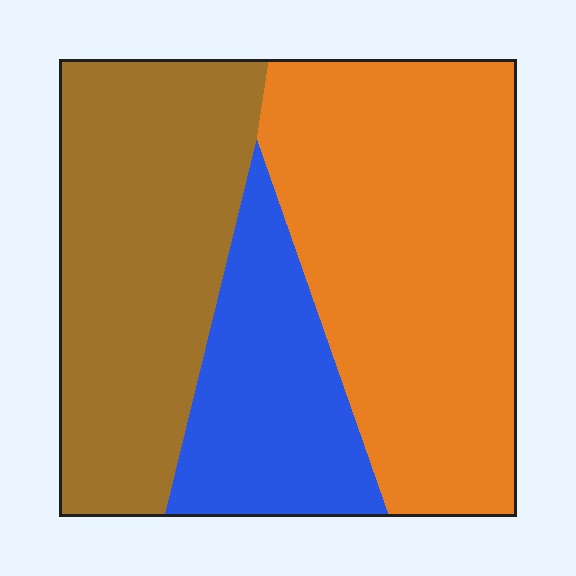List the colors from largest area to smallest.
From largest to smallest: orange, brown, blue.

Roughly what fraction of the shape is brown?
Brown takes up about one third (1/3) of the shape.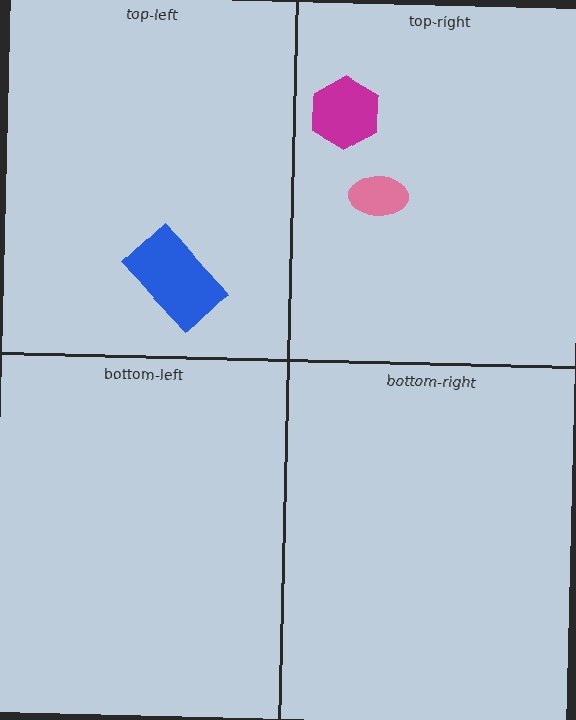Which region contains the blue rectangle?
The top-left region.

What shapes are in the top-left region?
The blue rectangle.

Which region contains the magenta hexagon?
The top-right region.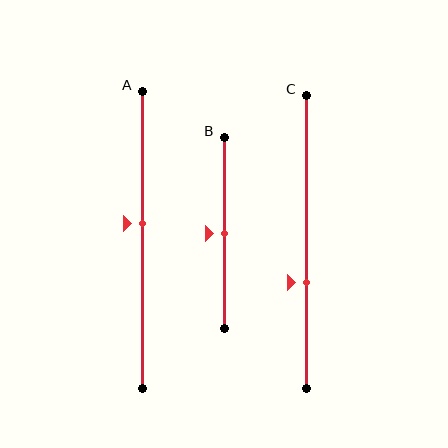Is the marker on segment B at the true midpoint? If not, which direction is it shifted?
Yes, the marker on segment B is at the true midpoint.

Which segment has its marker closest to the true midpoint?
Segment B has its marker closest to the true midpoint.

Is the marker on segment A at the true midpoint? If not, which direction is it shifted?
No, the marker on segment A is shifted upward by about 6% of the segment length.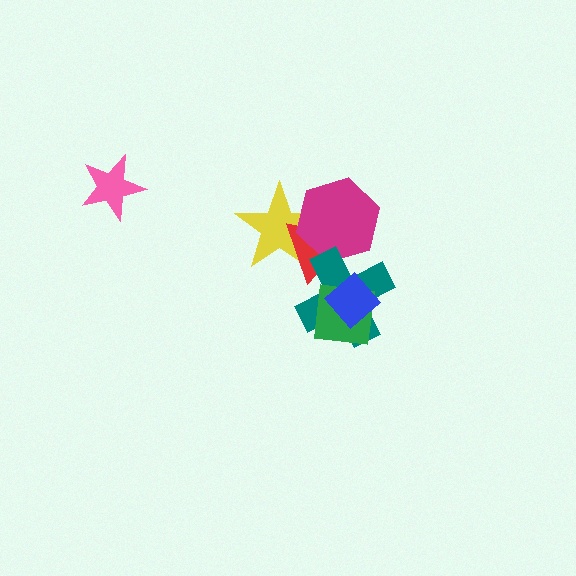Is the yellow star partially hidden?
Yes, it is partially covered by another shape.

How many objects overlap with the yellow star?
2 objects overlap with the yellow star.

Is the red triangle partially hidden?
Yes, it is partially covered by another shape.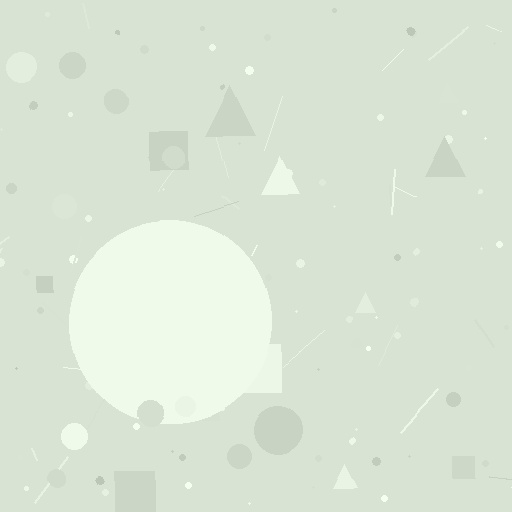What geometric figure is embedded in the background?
A circle is embedded in the background.